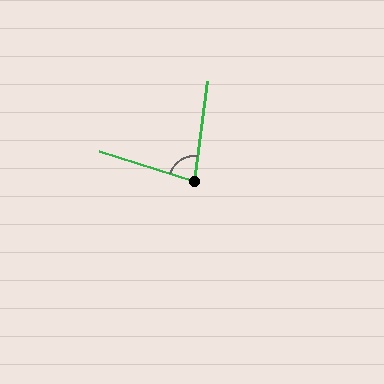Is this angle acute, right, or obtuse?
It is acute.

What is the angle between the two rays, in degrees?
Approximately 80 degrees.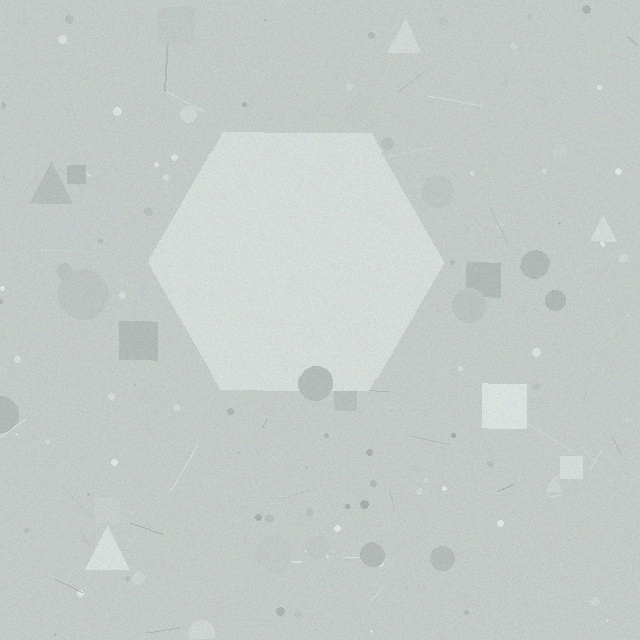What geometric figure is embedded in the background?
A hexagon is embedded in the background.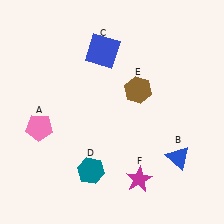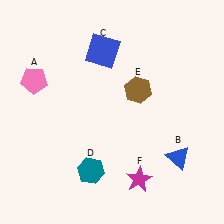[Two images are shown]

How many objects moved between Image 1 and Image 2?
1 object moved between the two images.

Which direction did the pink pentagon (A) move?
The pink pentagon (A) moved up.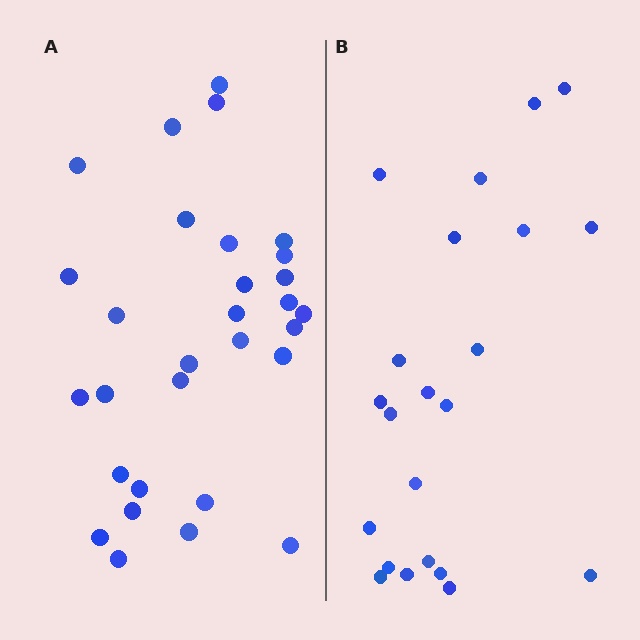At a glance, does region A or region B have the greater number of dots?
Region A (the left region) has more dots.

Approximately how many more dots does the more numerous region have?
Region A has roughly 8 or so more dots than region B.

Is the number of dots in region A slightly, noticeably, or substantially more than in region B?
Region A has noticeably more, but not dramatically so. The ratio is roughly 1.4 to 1.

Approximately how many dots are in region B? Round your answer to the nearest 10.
About 20 dots. (The exact count is 22, which rounds to 20.)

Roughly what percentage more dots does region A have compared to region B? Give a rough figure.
About 35% more.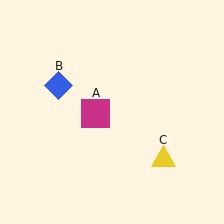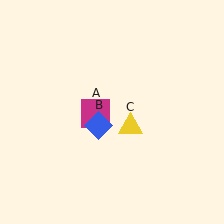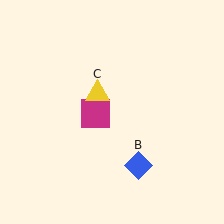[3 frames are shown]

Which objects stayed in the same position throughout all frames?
Magenta square (object A) remained stationary.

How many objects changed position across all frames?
2 objects changed position: blue diamond (object B), yellow triangle (object C).